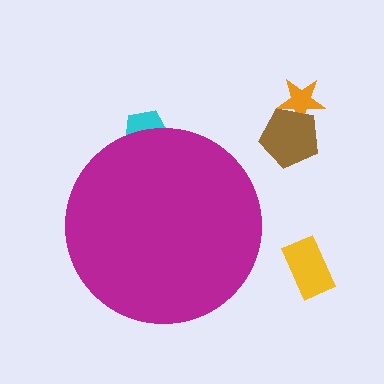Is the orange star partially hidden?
No, the orange star is fully visible.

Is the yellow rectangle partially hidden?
No, the yellow rectangle is fully visible.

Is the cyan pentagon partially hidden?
Yes, the cyan pentagon is partially hidden behind the magenta circle.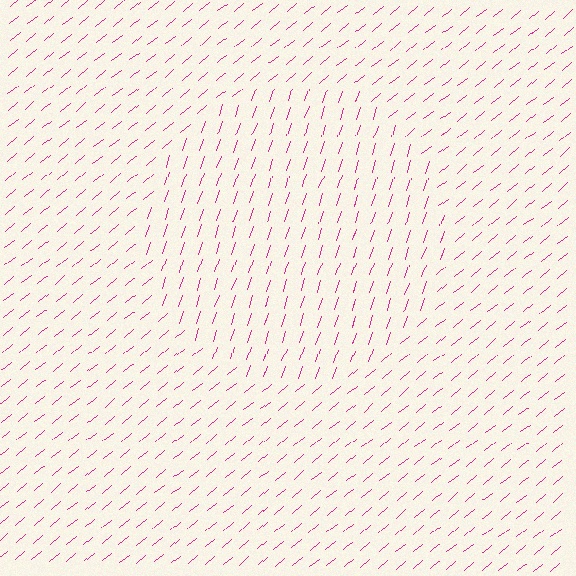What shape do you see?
I see a circle.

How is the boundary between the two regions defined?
The boundary is defined purely by a change in line orientation (approximately 32 degrees difference). All lines are the same color and thickness.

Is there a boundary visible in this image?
Yes, there is a texture boundary formed by a change in line orientation.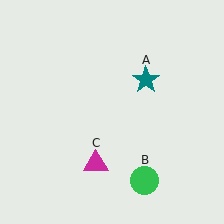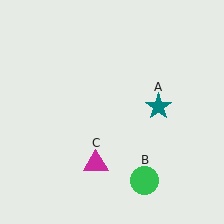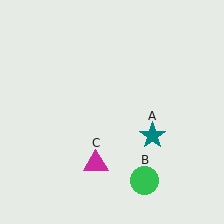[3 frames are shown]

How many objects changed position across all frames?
1 object changed position: teal star (object A).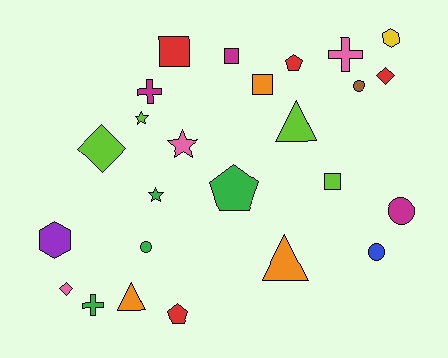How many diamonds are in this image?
There are 3 diamonds.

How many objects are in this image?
There are 25 objects.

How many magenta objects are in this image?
There are 3 magenta objects.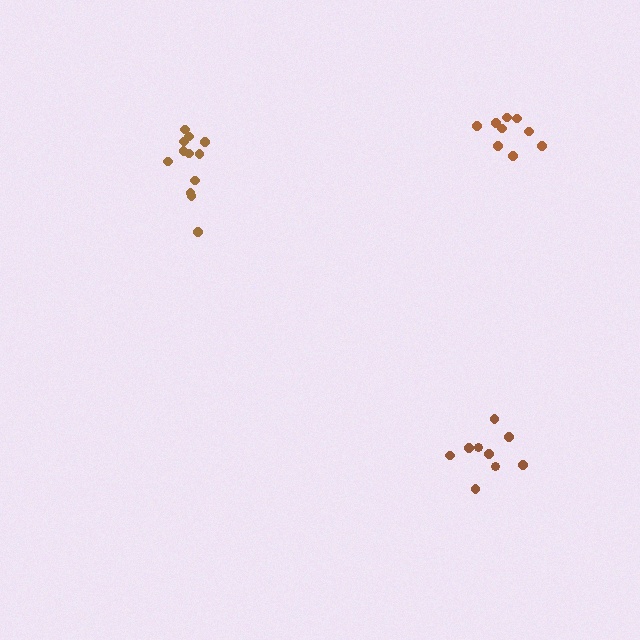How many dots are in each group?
Group 1: 12 dots, Group 2: 9 dots, Group 3: 9 dots (30 total).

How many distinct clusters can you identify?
There are 3 distinct clusters.